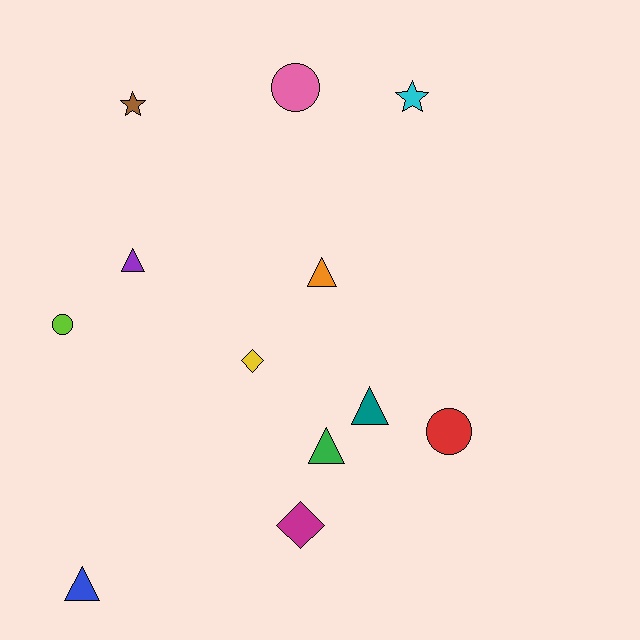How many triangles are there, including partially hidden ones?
There are 5 triangles.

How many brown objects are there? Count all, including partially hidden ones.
There is 1 brown object.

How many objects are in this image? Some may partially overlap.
There are 12 objects.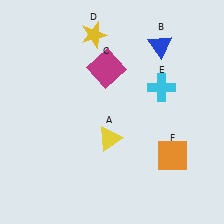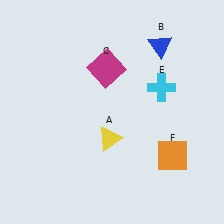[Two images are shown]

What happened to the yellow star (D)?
The yellow star (D) was removed in Image 2. It was in the top-left area of Image 1.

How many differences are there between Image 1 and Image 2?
There is 1 difference between the two images.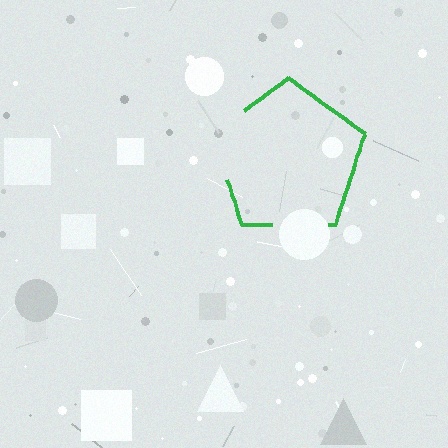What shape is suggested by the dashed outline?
The dashed outline suggests a pentagon.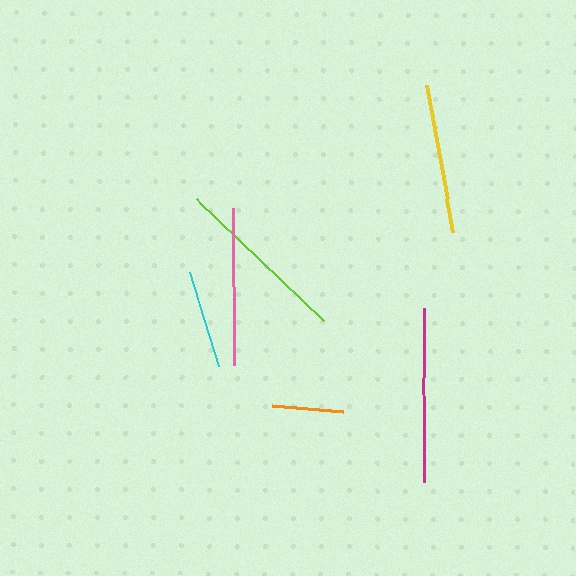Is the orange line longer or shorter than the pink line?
The pink line is longer than the orange line.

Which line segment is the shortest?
The orange line is the shortest at approximately 71 pixels.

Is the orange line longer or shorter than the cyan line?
The cyan line is longer than the orange line.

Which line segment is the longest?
The lime line is the longest at approximately 175 pixels.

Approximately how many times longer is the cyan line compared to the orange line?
The cyan line is approximately 1.4 times the length of the orange line.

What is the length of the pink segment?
The pink segment is approximately 157 pixels long.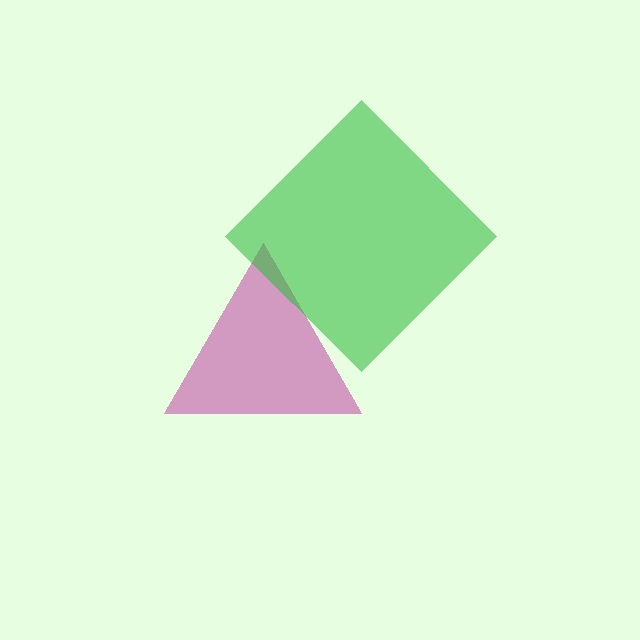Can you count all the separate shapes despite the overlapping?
Yes, there are 2 separate shapes.